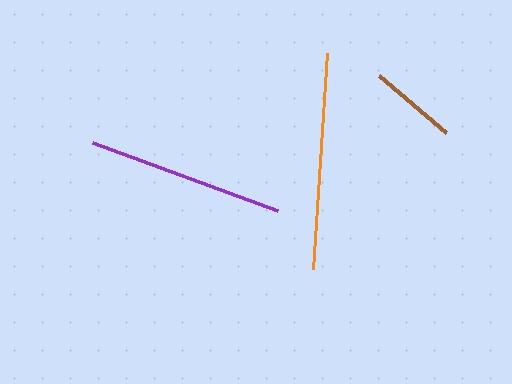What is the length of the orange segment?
The orange segment is approximately 217 pixels long.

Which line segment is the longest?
The orange line is the longest at approximately 217 pixels.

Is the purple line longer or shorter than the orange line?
The orange line is longer than the purple line.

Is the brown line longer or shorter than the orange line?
The orange line is longer than the brown line.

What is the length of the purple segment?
The purple segment is approximately 197 pixels long.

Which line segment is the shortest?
The brown line is the shortest at approximately 89 pixels.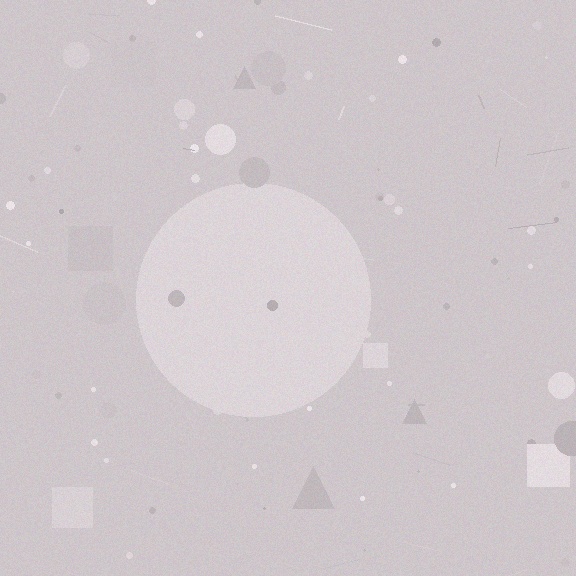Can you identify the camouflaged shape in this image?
The camouflaged shape is a circle.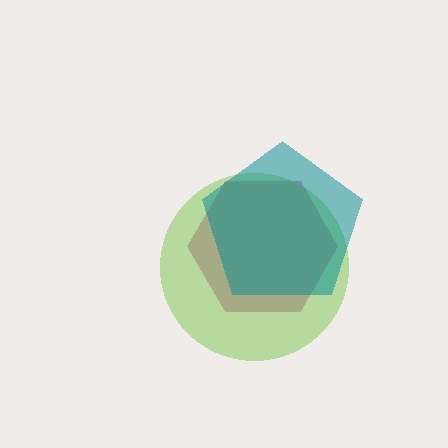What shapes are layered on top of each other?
The layered shapes are: a magenta hexagon, a lime circle, a teal pentagon.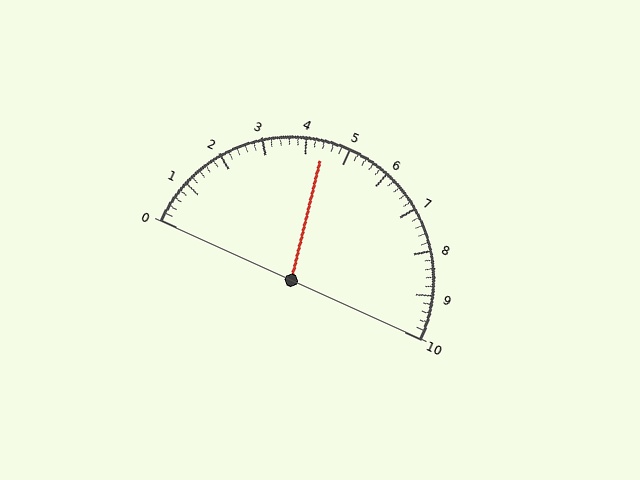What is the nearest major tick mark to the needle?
The nearest major tick mark is 4.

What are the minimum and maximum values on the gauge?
The gauge ranges from 0 to 10.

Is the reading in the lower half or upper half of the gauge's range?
The reading is in the lower half of the range (0 to 10).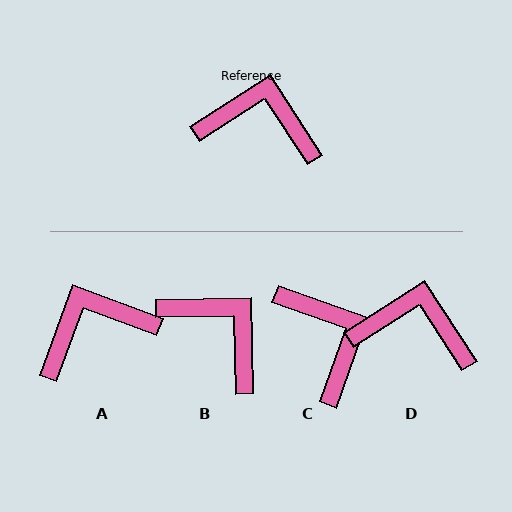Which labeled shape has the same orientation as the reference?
D.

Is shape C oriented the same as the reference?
No, it is off by about 52 degrees.